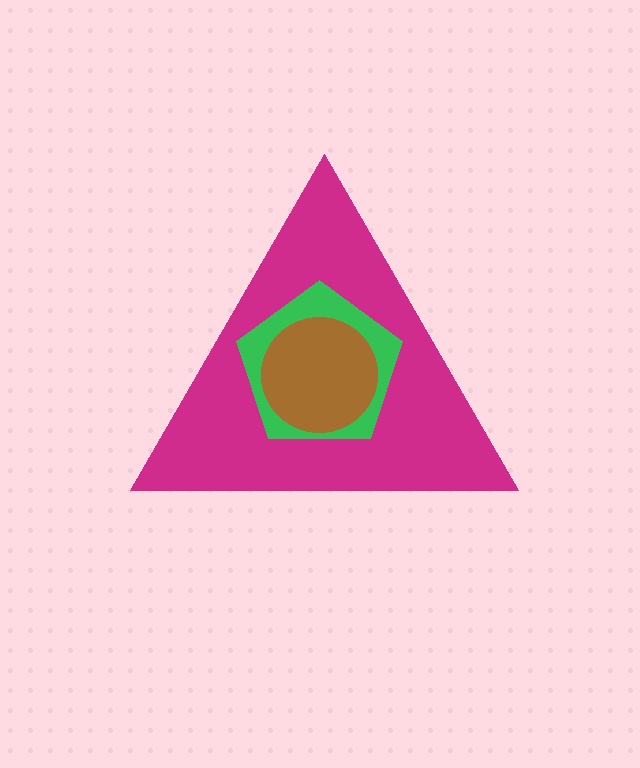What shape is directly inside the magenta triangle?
The green pentagon.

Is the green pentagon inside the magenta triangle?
Yes.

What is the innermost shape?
The brown circle.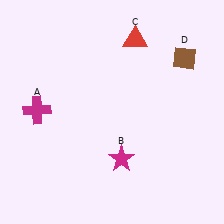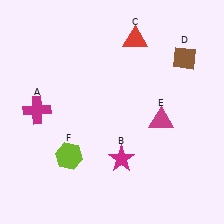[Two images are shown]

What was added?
A magenta triangle (E), a lime hexagon (F) were added in Image 2.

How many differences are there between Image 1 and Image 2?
There are 2 differences between the two images.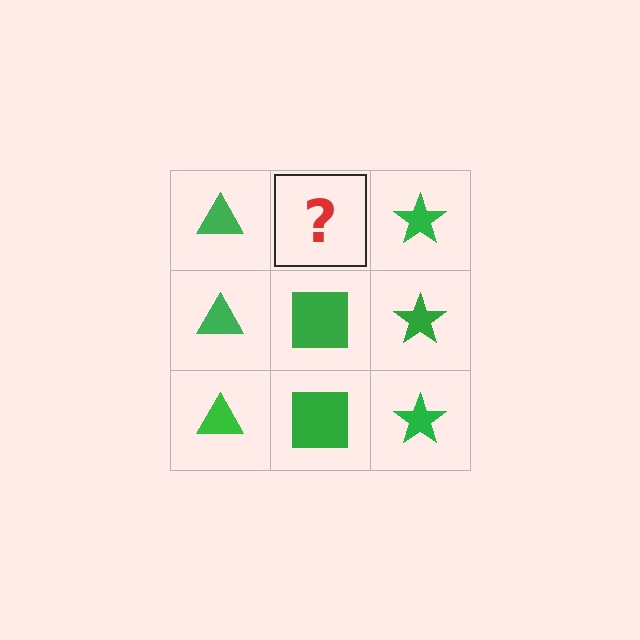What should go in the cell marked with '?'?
The missing cell should contain a green square.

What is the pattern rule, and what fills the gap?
The rule is that each column has a consistent shape. The gap should be filled with a green square.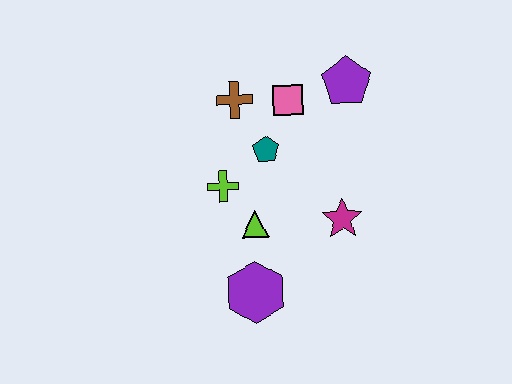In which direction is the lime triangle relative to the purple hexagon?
The lime triangle is above the purple hexagon.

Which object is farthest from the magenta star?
The brown cross is farthest from the magenta star.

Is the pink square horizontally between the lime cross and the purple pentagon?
Yes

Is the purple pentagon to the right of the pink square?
Yes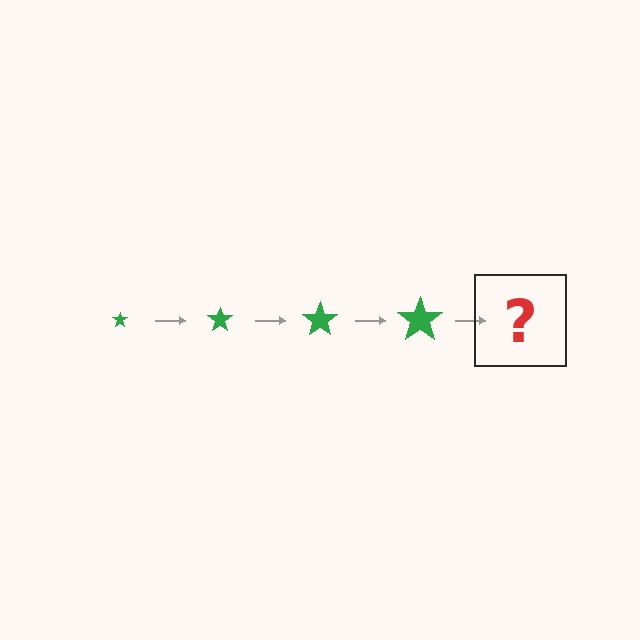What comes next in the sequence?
The next element should be a green star, larger than the previous one.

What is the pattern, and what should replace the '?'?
The pattern is that the star gets progressively larger each step. The '?' should be a green star, larger than the previous one.